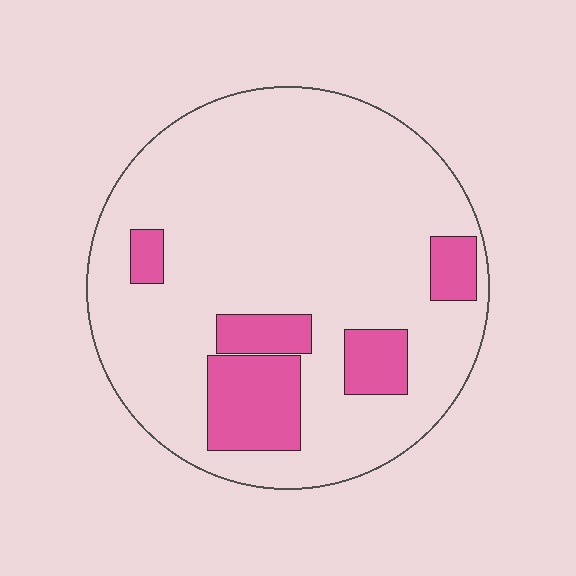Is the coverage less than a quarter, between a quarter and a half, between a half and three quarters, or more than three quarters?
Less than a quarter.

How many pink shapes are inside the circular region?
5.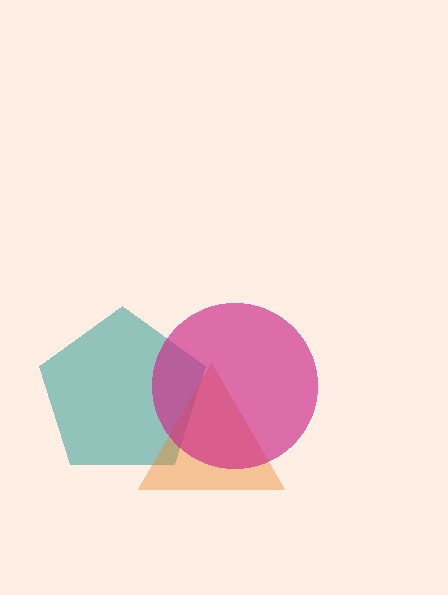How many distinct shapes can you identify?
There are 3 distinct shapes: a teal pentagon, an orange triangle, a magenta circle.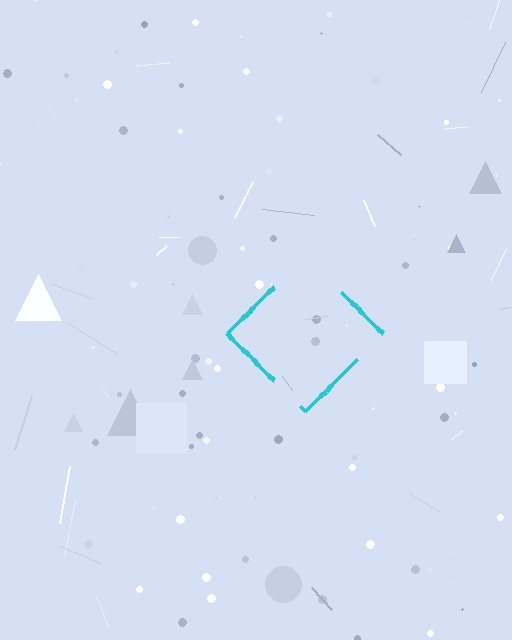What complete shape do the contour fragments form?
The contour fragments form a diamond.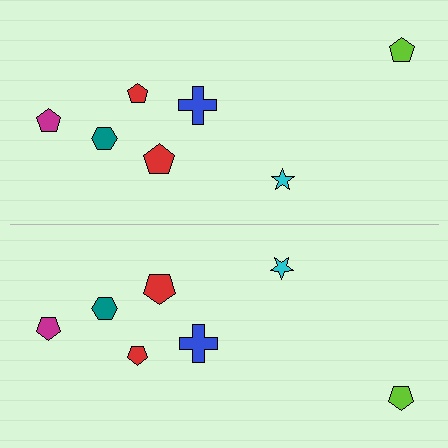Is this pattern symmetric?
Yes, this pattern has bilateral (reflection) symmetry.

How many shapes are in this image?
There are 14 shapes in this image.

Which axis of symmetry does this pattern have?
The pattern has a horizontal axis of symmetry running through the center of the image.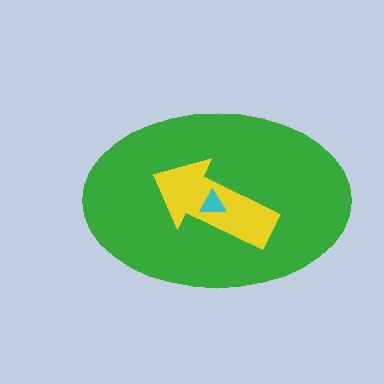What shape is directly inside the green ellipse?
The yellow arrow.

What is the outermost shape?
The green ellipse.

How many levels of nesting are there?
3.